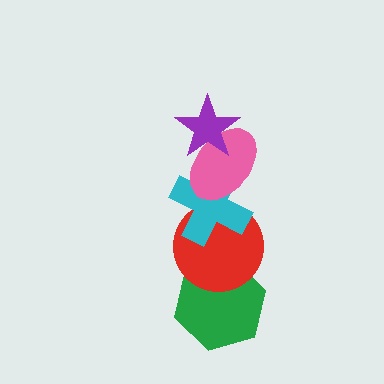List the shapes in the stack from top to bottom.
From top to bottom: the purple star, the pink ellipse, the cyan cross, the red circle, the green hexagon.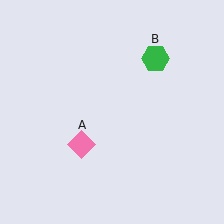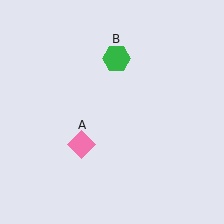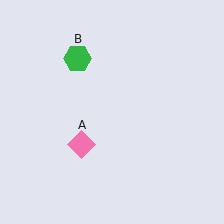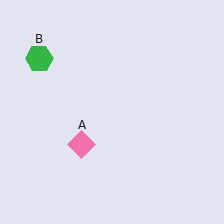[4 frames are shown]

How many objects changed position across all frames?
1 object changed position: green hexagon (object B).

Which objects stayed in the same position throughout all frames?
Pink diamond (object A) remained stationary.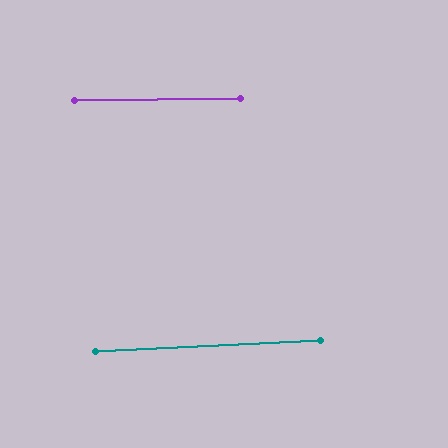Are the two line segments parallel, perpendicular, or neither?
Parallel — their directions differ by only 2.0°.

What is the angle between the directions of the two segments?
Approximately 2 degrees.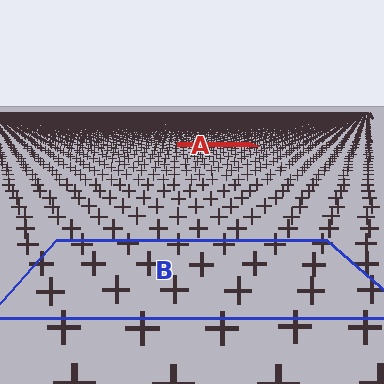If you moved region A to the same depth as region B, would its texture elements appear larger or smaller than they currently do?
They would appear larger. At a closer depth, the same texture elements are projected at a bigger on-screen size.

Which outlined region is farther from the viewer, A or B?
Region A is farther from the viewer — the texture elements inside it appear smaller and more densely packed.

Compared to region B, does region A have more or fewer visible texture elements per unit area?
Region A has more texture elements per unit area — they are packed more densely because it is farther away.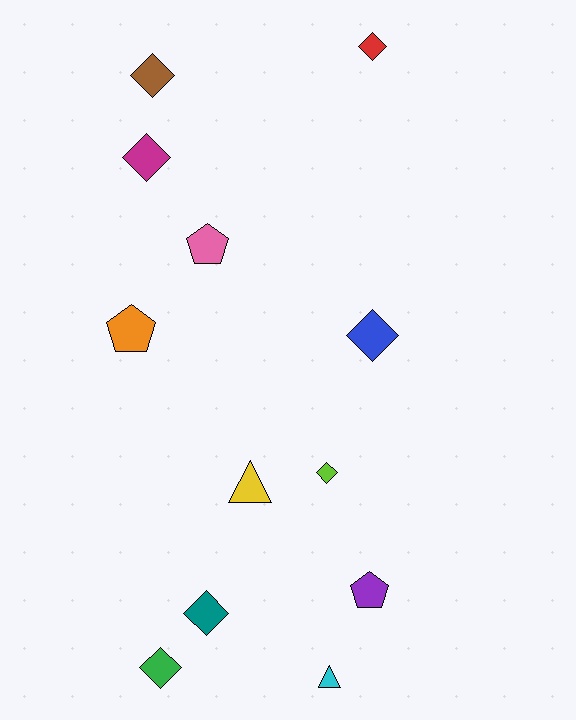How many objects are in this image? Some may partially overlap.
There are 12 objects.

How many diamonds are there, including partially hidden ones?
There are 7 diamonds.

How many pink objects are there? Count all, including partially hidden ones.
There is 1 pink object.